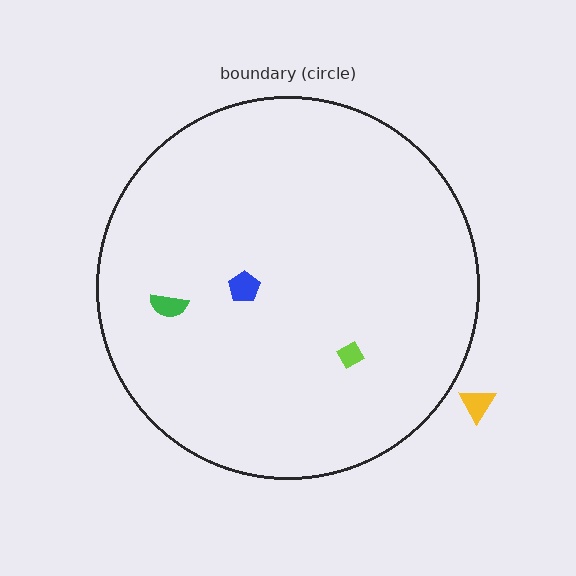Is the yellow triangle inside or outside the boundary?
Outside.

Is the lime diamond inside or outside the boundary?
Inside.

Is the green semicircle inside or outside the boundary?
Inside.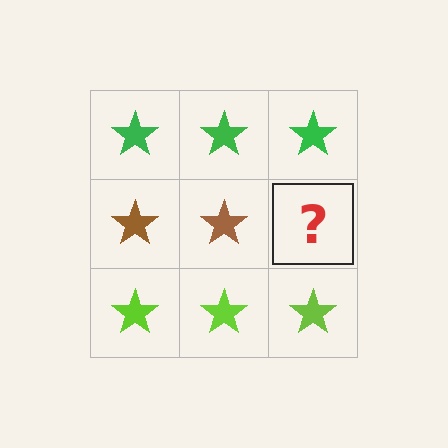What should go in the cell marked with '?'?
The missing cell should contain a brown star.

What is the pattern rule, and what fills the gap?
The rule is that each row has a consistent color. The gap should be filled with a brown star.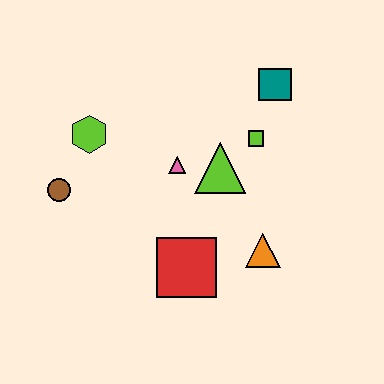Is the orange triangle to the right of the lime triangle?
Yes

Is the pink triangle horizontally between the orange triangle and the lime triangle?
No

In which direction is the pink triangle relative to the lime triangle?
The pink triangle is to the left of the lime triangle.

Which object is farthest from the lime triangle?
The brown circle is farthest from the lime triangle.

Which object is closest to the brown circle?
The lime hexagon is closest to the brown circle.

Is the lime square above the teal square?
No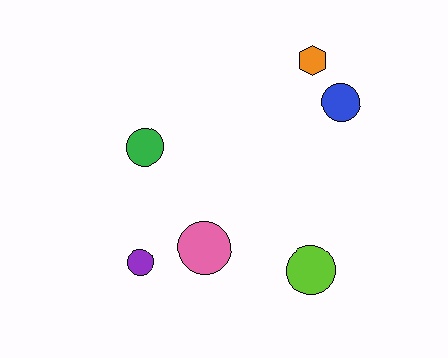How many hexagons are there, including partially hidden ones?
There is 1 hexagon.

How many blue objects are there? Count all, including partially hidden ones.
There is 1 blue object.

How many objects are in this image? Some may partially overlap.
There are 6 objects.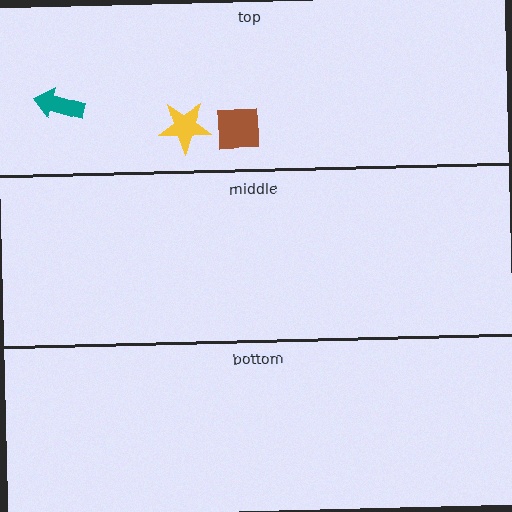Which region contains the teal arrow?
The top region.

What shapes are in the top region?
The brown square, the yellow star, the teal arrow.